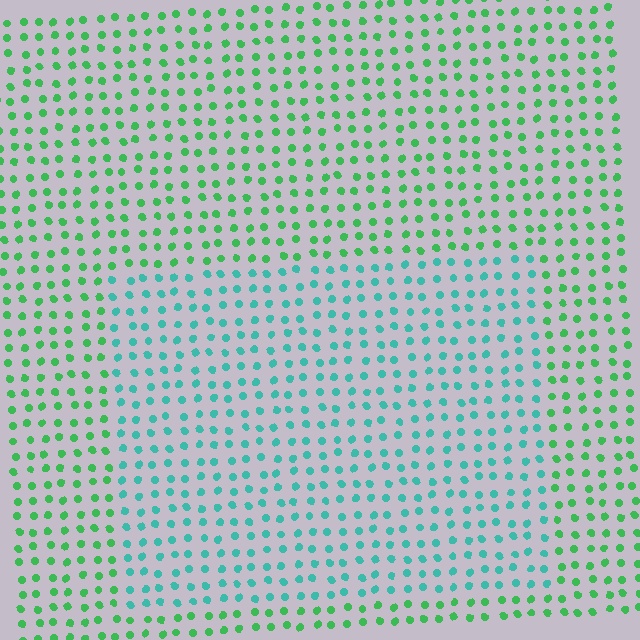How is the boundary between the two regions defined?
The boundary is defined purely by a slight shift in hue (about 40 degrees). Spacing, size, and orientation are identical on both sides.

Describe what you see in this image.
The image is filled with small green elements in a uniform arrangement. A rectangle-shaped region is visible where the elements are tinted to a slightly different hue, forming a subtle color boundary.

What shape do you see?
I see a rectangle.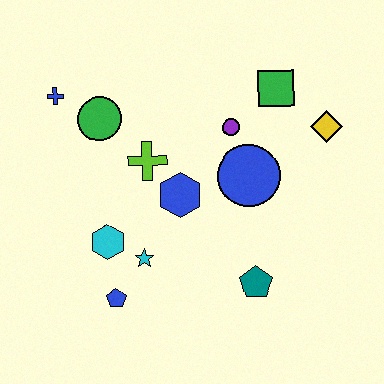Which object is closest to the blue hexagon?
The lime cross is closest to the blue hexagon.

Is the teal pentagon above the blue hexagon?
No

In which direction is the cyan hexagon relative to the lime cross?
The cyan hexagon is below the lime cross.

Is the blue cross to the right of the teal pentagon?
No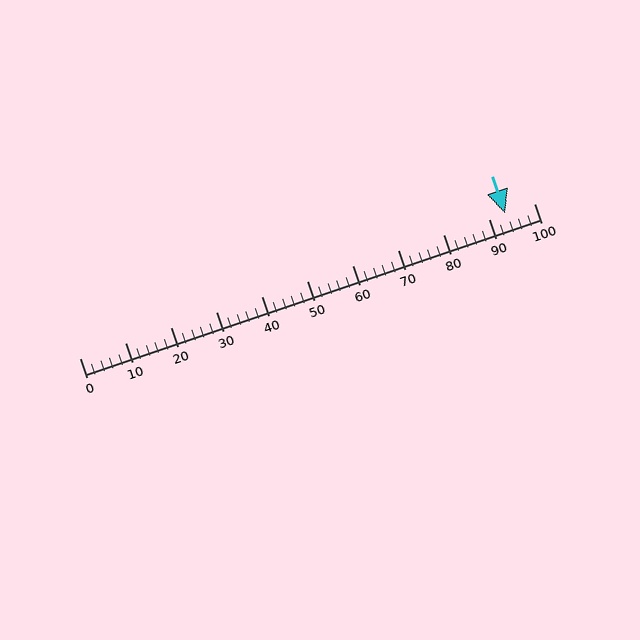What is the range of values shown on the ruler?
The ruler shows values from 0 to 100.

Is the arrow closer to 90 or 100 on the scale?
The arrow is closer to 90.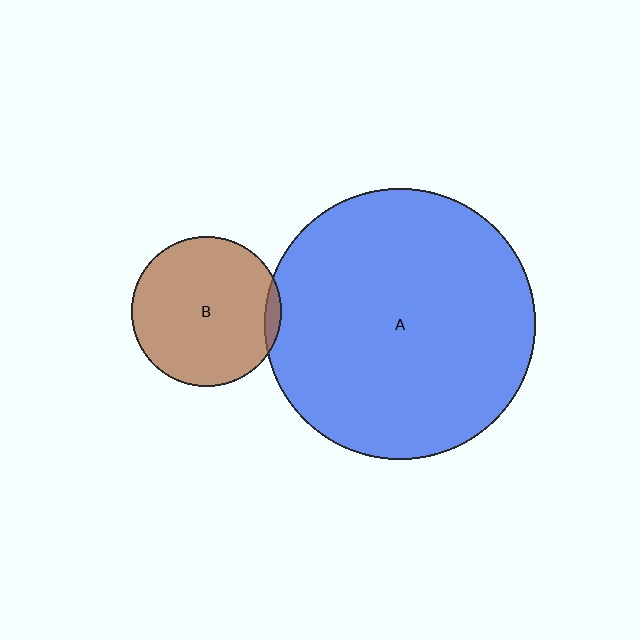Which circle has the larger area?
Circle A (blue).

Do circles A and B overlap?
Yes.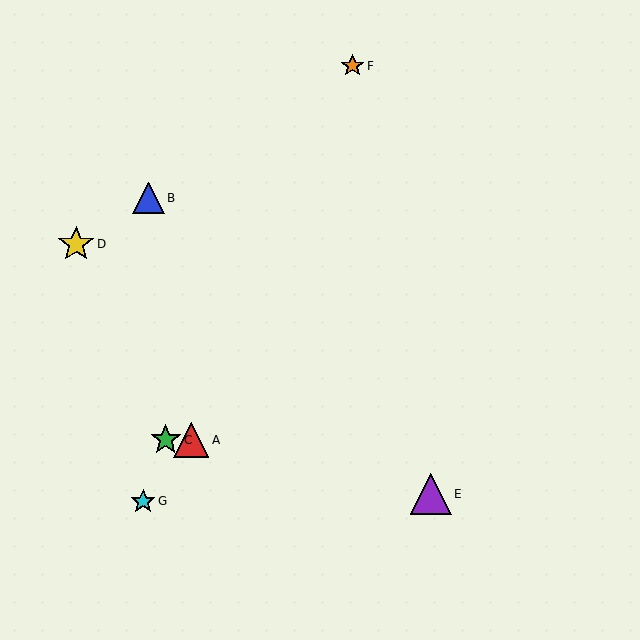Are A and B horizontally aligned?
No, A is at y≈440 and B is at y≈198.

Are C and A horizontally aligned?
Yes, both are at y≈440.